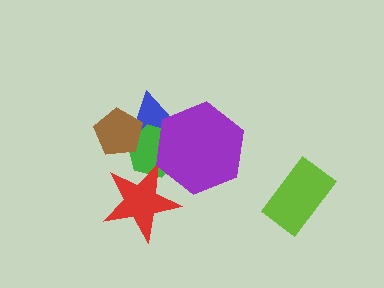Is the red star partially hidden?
Yes, it is partially covered by another shape.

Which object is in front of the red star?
The purple hexagon is in front of the red star.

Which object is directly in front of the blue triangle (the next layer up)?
The green hexagon is directly in front of the blue triangle.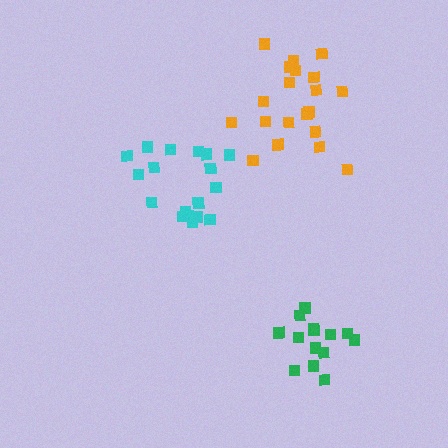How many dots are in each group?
Group 1: 18 dots, Group 2: 20 dots, Group 3: 14 dots (52 total).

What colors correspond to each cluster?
The clusters are colored: cyan, orange, green.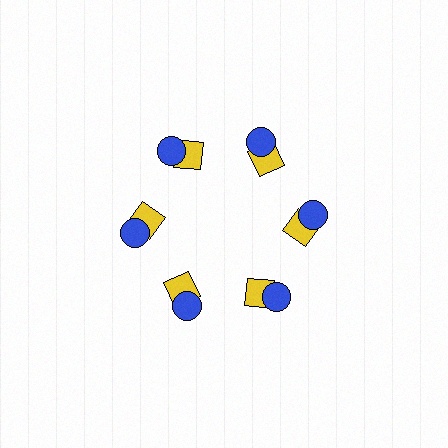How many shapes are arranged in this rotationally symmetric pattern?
There are 12 shapes, arranged in 6 groups of 2.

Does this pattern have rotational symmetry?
Yes, this pattern has 6-fold rotational symmetry. It looks the same after rotating 60 degrees around the center.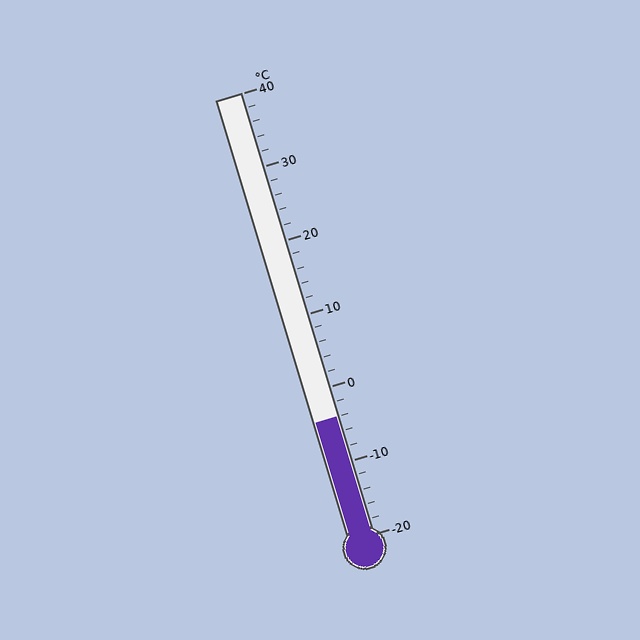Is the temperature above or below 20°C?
The temperature is below 20°C.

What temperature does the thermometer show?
The thermometer shows approximately -4°C.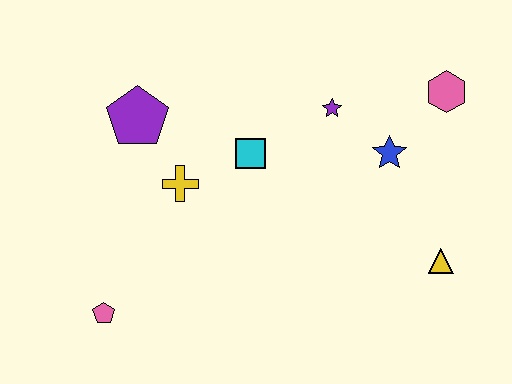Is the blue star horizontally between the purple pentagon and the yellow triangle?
Yes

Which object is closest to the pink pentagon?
The yellow cross is closest to the pink pentagon.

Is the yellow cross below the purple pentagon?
Yes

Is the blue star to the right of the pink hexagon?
No